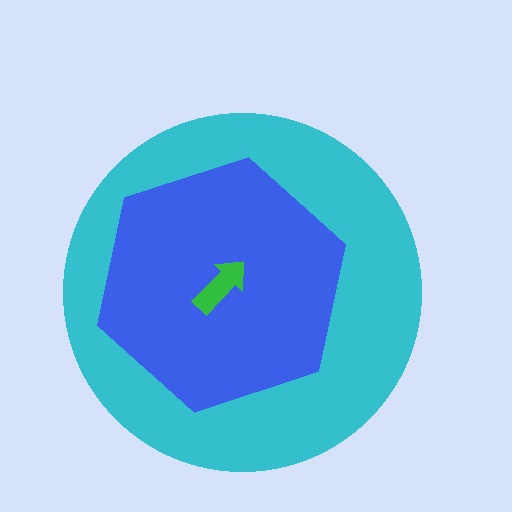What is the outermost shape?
The cyan circle.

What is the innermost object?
The green arrow.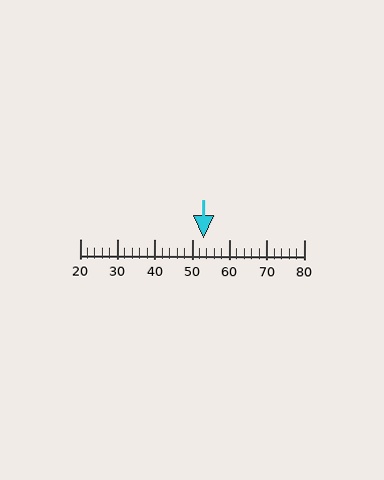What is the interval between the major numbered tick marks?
The major tick marks are spaced 10 units apart.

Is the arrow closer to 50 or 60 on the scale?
The arrow is closer to 50.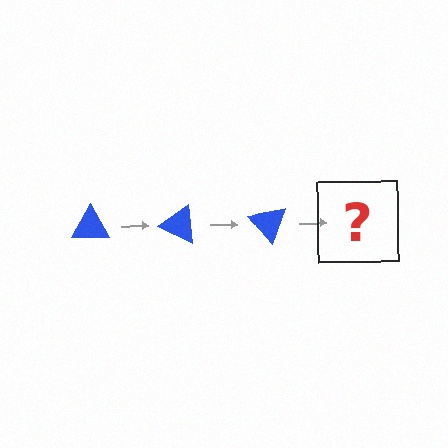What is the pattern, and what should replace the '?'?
The pattern is that the triangle rotates 25 degrees each step. The '?' should be a blue triangle rotated 75 degrees.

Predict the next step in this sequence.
The next step is a blue triangle rotated 75 degrees.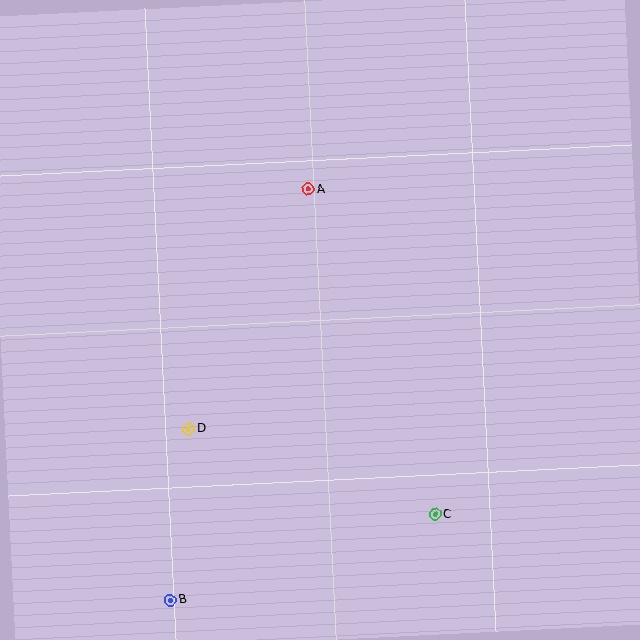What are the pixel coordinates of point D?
Point D is at (189, 429).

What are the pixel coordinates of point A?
Point A is at (308, 189).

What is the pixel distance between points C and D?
The distance between C and D is 260 pixels.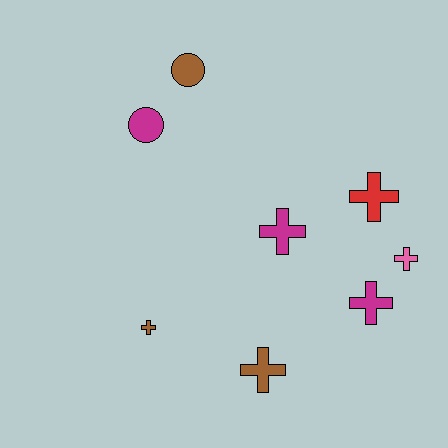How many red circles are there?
There are no red circles.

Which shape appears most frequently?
Cross, with 6 objects.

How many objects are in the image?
There are 8 objects.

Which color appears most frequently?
Magenta, with 3 objects.